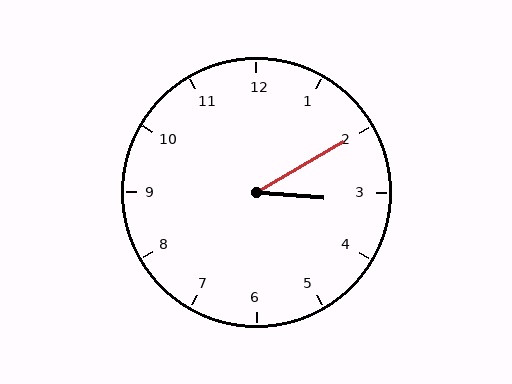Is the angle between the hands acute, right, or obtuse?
It is acute.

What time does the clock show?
3:10.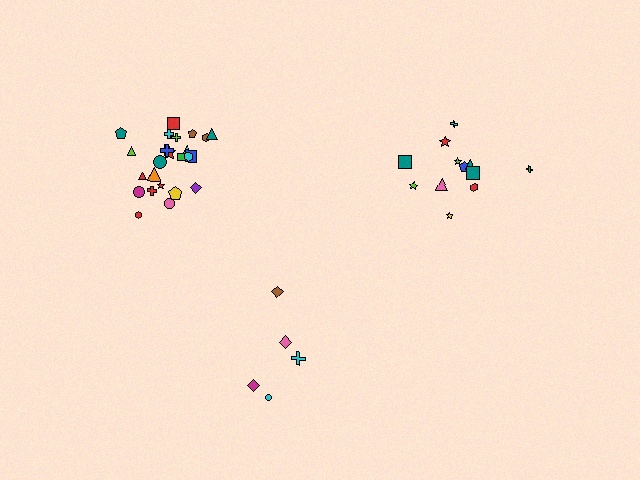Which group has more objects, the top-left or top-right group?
The top-left group.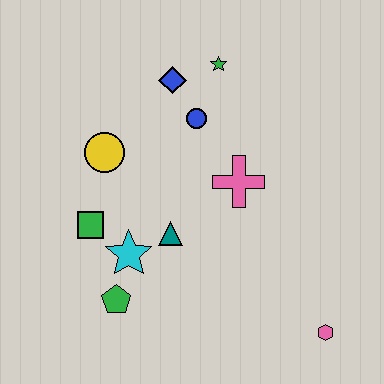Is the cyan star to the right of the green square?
Yes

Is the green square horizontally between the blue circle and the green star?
No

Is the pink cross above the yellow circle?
No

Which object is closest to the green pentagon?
The cyan star is closest to the green pentagon.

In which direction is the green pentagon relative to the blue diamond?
The green pentagon is below the blue diamond.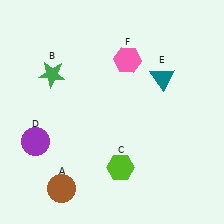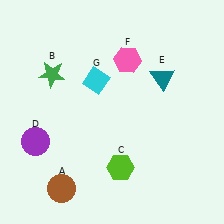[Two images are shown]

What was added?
A cyan diamond (G) was added in Image 2.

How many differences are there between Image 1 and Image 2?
There is 1 difference between the two images.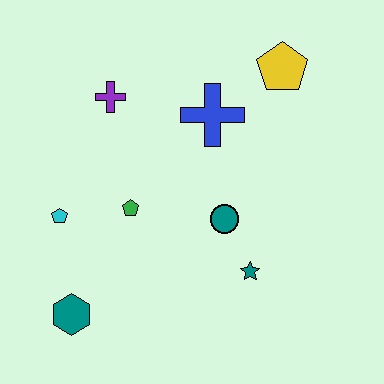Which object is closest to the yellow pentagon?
The blue cross is closest to the yellow pentagon.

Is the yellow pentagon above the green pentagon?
Yes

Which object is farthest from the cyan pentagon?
The yellow pentagon is farthest from the cyan pentagon.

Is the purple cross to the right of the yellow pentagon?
No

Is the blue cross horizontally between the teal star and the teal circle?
No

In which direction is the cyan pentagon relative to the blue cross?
The cyan pentagon is to the left of the blue cross.